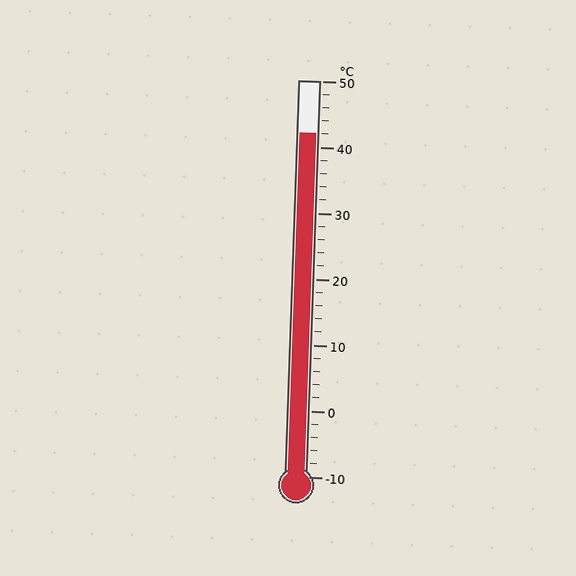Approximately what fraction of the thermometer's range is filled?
The thermometer is filled to approximately 85% of its range.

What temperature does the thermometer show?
The thermometer shows approximately 42°C.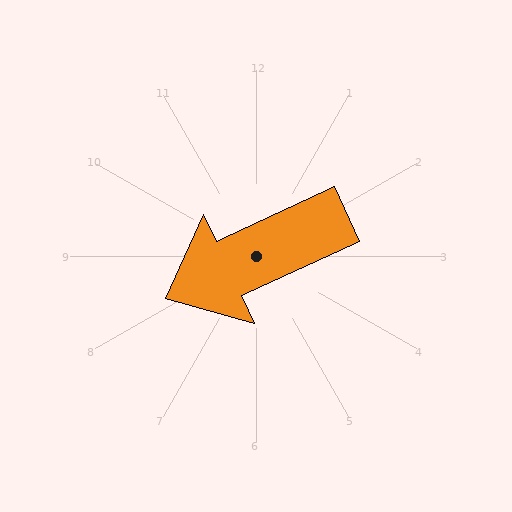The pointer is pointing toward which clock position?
Roughly 8 o'clock.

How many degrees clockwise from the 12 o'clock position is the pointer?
Approximately 245 degrees.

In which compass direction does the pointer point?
Southwest.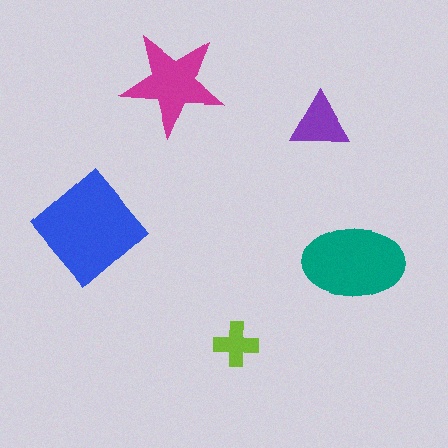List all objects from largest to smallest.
The blue diamond, the teal ellipse, the magenta star, the purple triangle, the lime cross.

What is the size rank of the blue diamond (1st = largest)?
1st.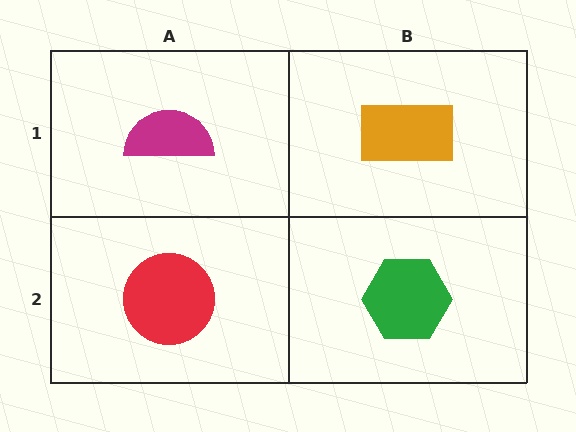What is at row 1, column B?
An orange rectangle.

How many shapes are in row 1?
2 shapes.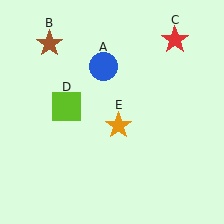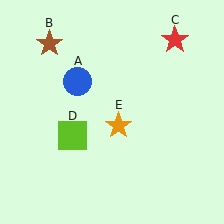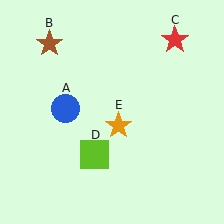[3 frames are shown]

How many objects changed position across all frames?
2 objects changed position: blue circle (object A), lime square (object D).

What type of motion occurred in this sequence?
The blue circle (object A), lime square (object D) rotated counterclockwise around the center of the scene.